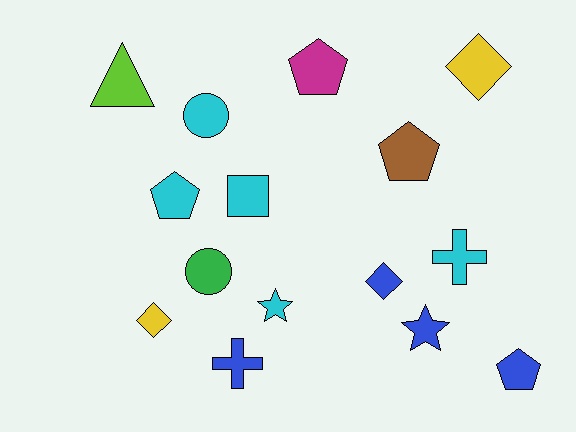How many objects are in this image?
There are 15 objects.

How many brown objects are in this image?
There is 1 brown object.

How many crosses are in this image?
There are 2 crosses.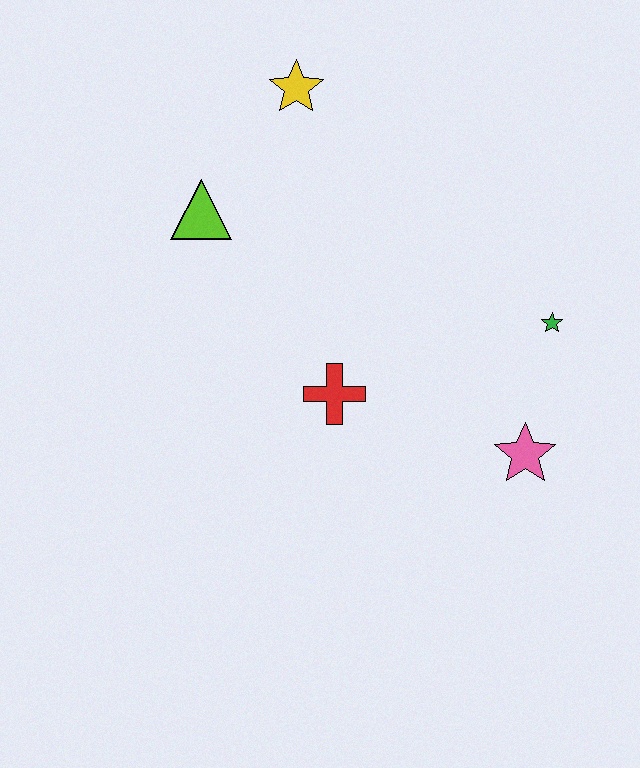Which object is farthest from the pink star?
The yellow star is farthest from the pink star.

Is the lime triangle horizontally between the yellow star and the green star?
No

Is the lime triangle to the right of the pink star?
No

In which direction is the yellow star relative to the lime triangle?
The yellow star is above the lime triangle.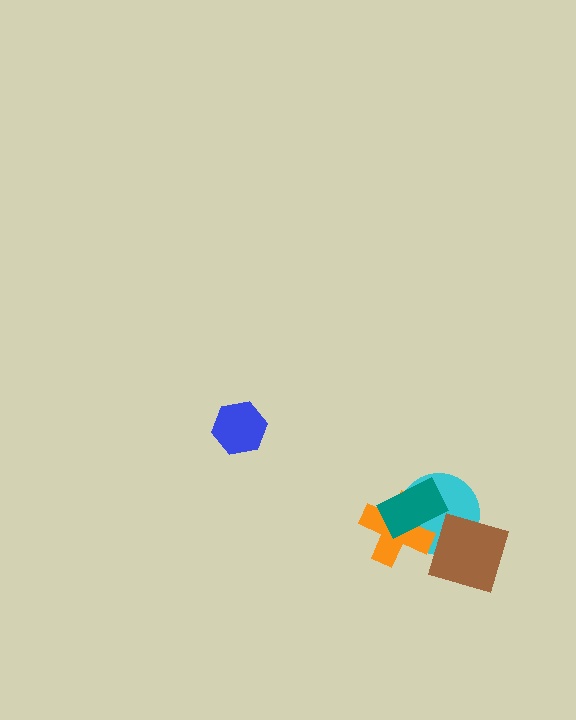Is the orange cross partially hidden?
Yes, it is partially covered by another shape.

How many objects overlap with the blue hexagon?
0 objects overlap with the blue hexagon.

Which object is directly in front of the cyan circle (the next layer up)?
The orange cross is directly in front of the cyan circle.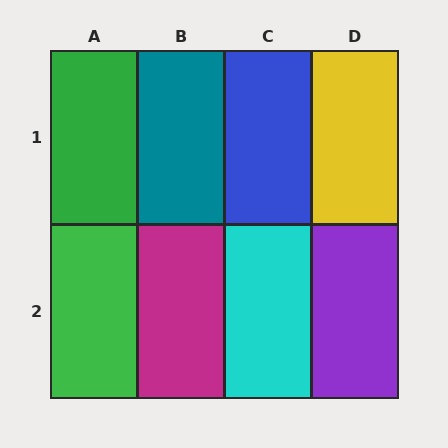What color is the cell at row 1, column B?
Teal.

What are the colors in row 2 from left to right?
Green, magenta, cyan, purple.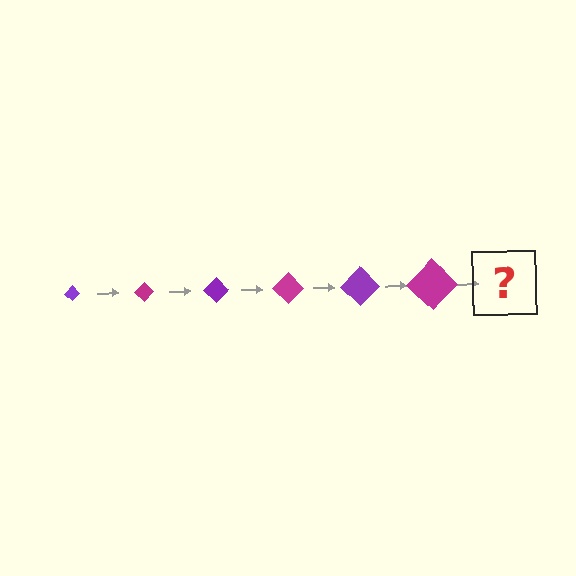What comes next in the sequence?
The next element should be a purple diamond, larger than the previous one.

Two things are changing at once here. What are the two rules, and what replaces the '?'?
The two rules are that the diamond grows larger each step and the color cycles through purple and magenta. The '?' should be a purple diamond, larger than the previous one.